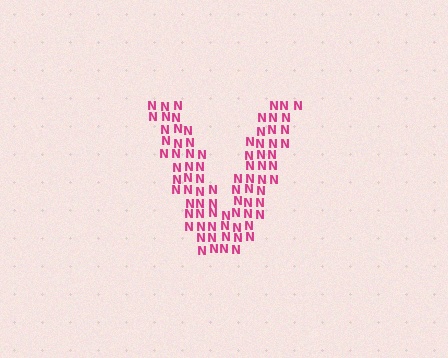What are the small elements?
The small elements are letter N's.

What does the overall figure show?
The overall figure shows the letter V.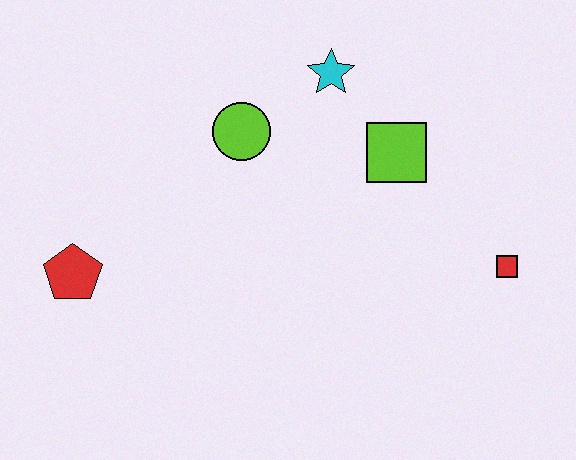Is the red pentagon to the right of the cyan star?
No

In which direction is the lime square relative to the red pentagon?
The lime square is to the right of the red pentagon.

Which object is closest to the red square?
The lime square is closest to the red square.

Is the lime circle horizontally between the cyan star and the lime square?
No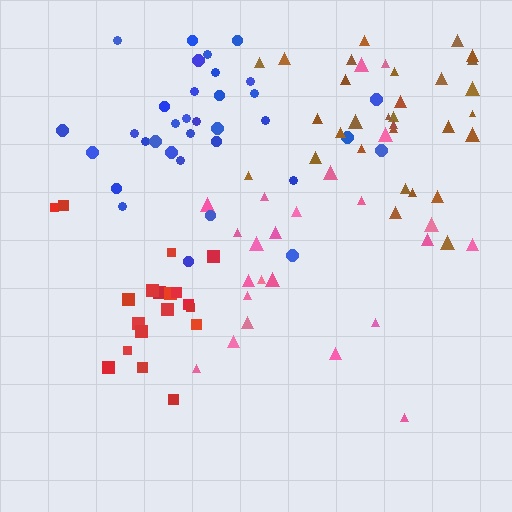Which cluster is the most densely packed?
Red.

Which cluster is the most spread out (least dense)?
Pink.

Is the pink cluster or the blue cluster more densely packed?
Blue.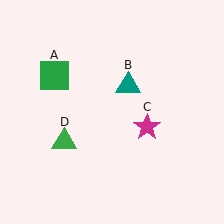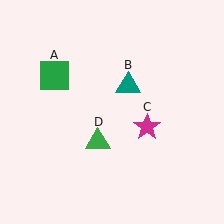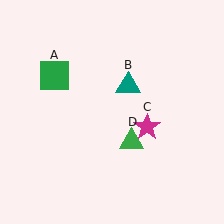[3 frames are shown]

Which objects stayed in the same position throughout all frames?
Green square (object A) and teal triangle (object B) and magenta star (object C) remained stationary.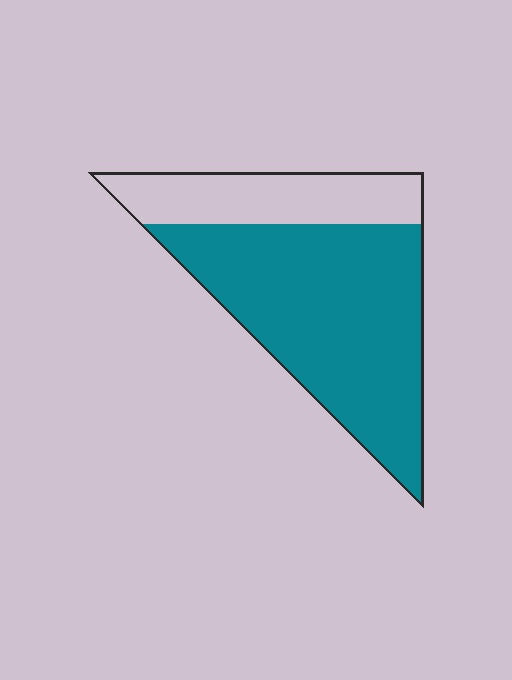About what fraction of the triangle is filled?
About three quarters (3/4).